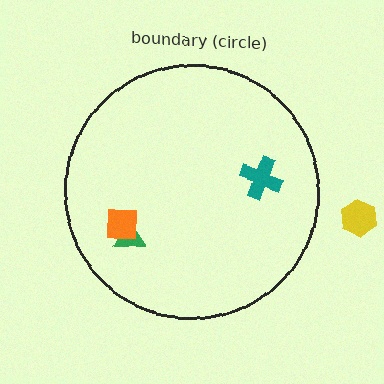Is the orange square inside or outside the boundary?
Inside.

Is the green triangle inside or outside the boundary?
Inside.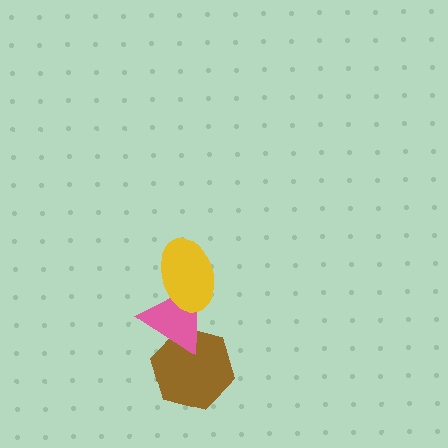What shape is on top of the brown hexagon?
The pink triangle is on top of the brown hexagon.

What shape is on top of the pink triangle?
The yellow ellipse is on top of the pink triangle.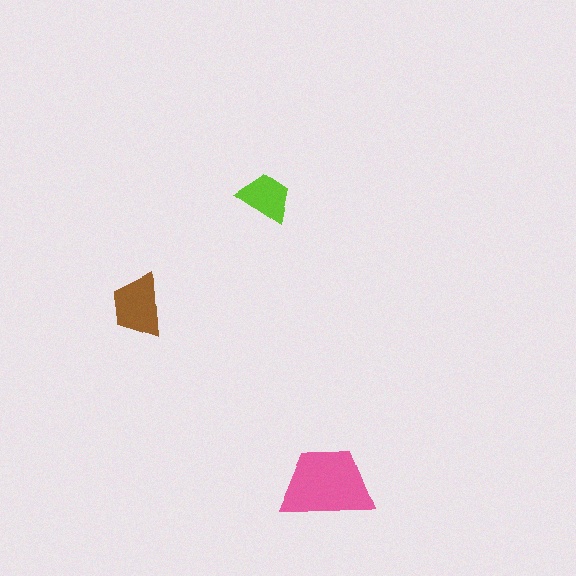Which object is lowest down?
The pink trapezoid is bottommost.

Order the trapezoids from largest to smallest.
the pink one, the brown one, the lime one.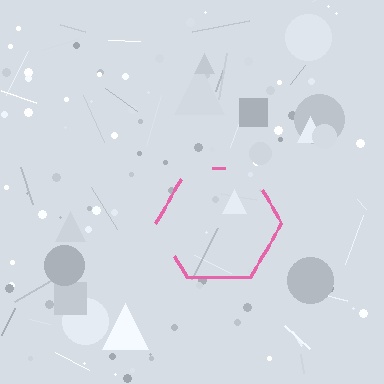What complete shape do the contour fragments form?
The contour fragments form a hexagon.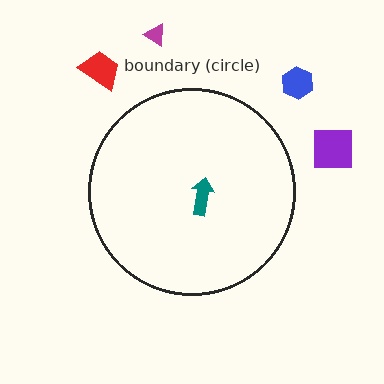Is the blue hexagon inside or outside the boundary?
Outside.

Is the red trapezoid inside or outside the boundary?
Outside.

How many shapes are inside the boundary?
1 inside, 4 outside.